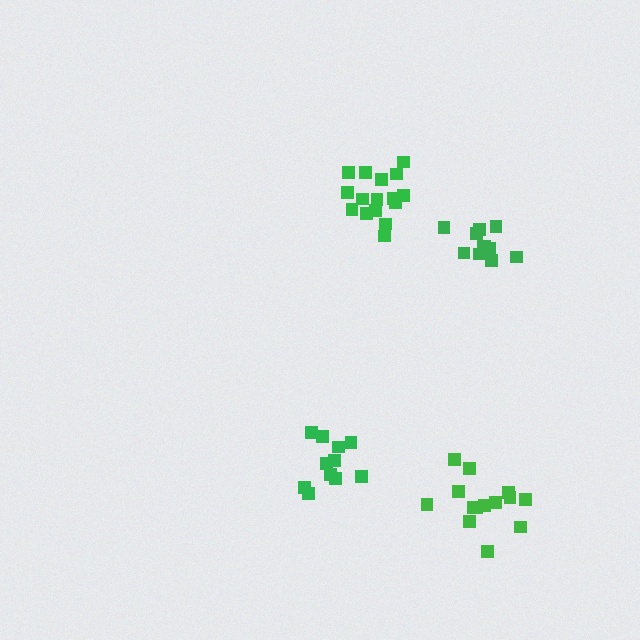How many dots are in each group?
Group 1: 11 dots, Group 2: 15 dots, Group 3: 16 dots, Group 4: 11 dots (53 total).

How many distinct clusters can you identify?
There are 4 distinct clusters.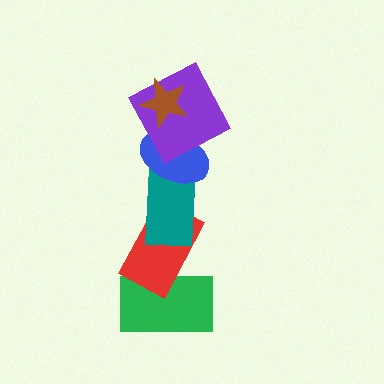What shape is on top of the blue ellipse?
The purple square is on top of the blue ellipse.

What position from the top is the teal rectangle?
The teal rectangle is 4th from the top.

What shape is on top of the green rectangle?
The red rectangle is on top of the green rectangle.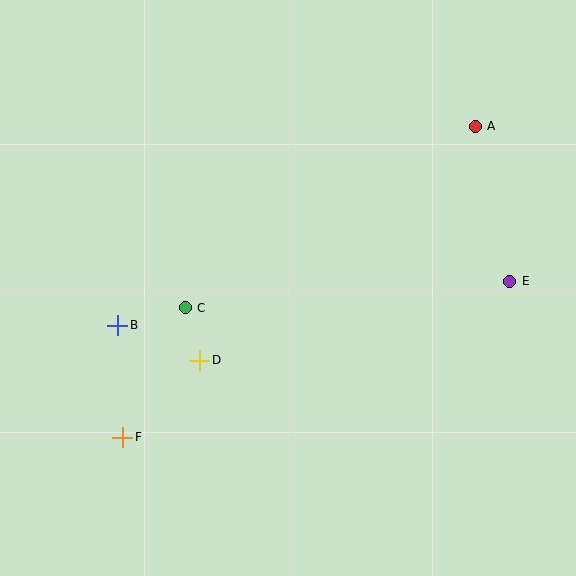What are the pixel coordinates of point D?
Point D is at (200, 360).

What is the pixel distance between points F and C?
The distance between F and C is 144 pixels.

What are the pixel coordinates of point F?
Point F is at (123, 437).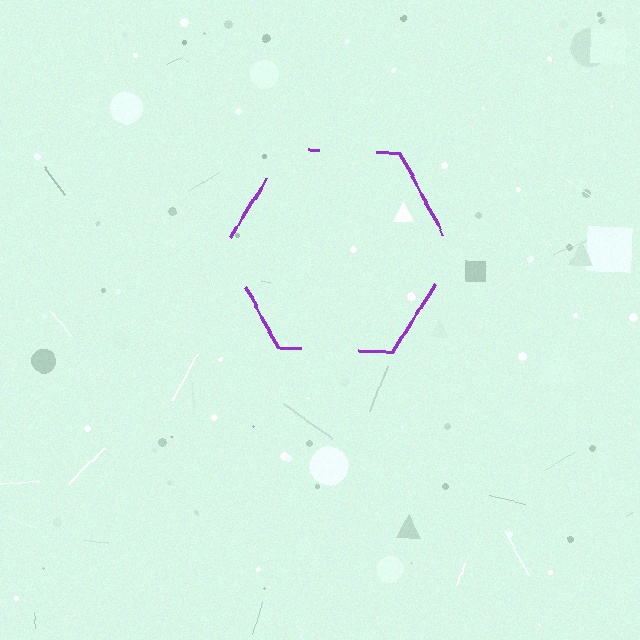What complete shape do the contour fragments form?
The contour fragments form a hexagon.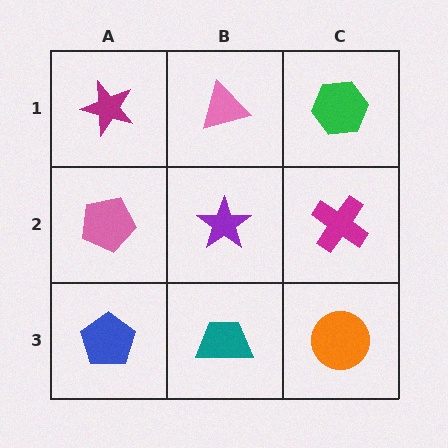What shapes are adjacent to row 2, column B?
A pink triangle (row 1, column B), a teal trapezoid (row 3, column B), a pink pentagon (row 2, column A), a magenta cross (row 2, column C).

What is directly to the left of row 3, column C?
A teal trapezoid.